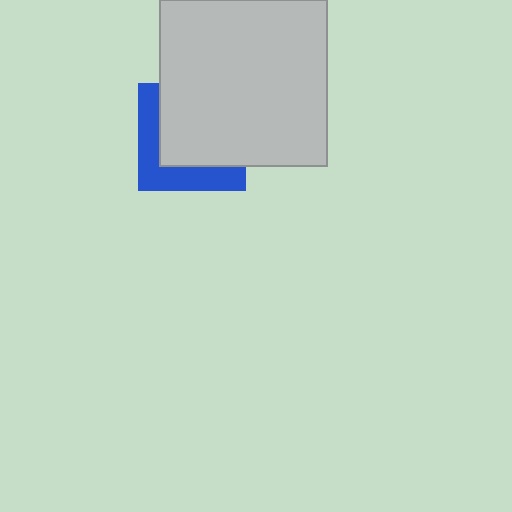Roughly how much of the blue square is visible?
A small part of it is visible (roughly 38%).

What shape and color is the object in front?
The object in front is a light gray square.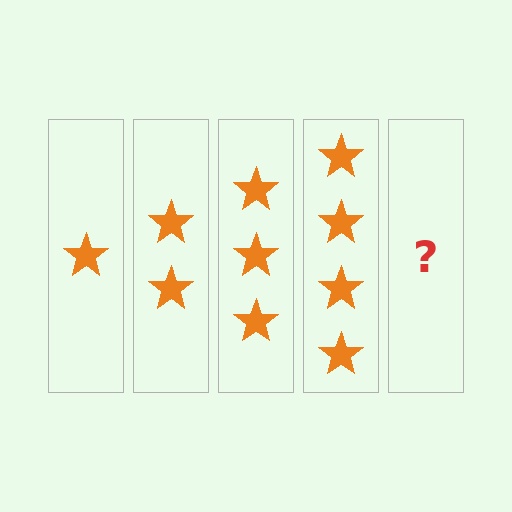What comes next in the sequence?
The next element should be 5 stars.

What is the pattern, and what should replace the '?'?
The pattern is that each step adds one more star. The '?' should be 5 stars.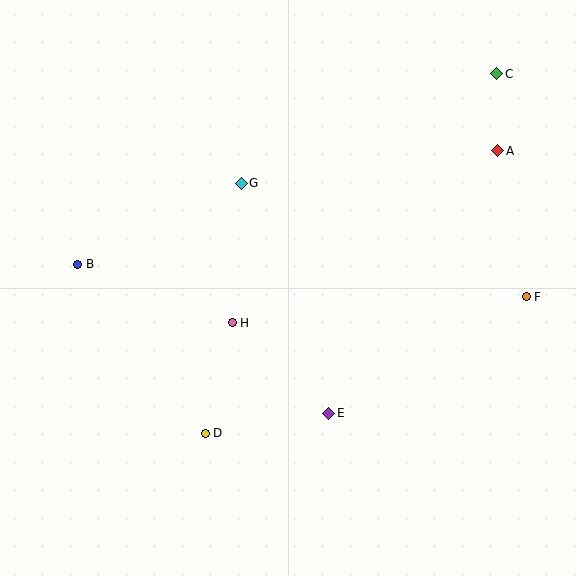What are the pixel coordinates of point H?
Point H is at (232, 323).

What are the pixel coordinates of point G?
Point G is at (241, 183).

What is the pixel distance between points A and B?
The distance between A and B is 435 pixels.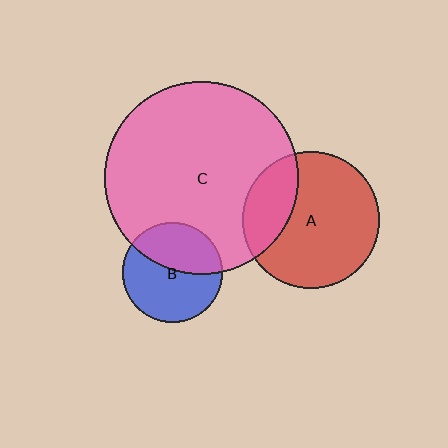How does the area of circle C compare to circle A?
Approximately 2.0 times.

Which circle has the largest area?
Circle C (pink).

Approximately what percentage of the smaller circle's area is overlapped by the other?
Approximately 40%.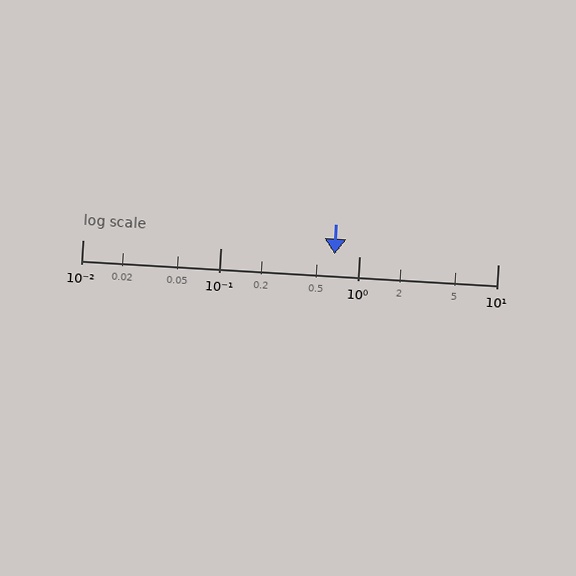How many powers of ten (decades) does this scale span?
The scale spans 3 decades, from 0.01 to 10.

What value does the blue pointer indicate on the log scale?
The pointer indicates approximately 0.66.